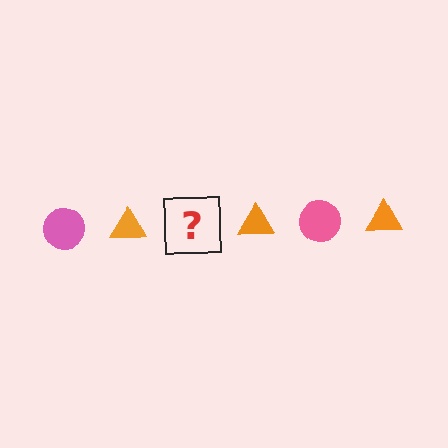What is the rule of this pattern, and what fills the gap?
The rule is that the pattern alternates between pink circle and orange triangle. The gap should be filled with a pink circle.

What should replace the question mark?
The question mark should be replaced with a pink circle.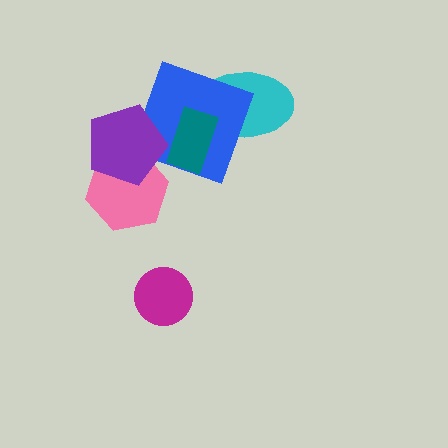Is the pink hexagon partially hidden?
Yes, it is partially covered by another shape.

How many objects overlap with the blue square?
3 objects overlap with the blue square.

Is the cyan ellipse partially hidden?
Yes, it is partially covered by another shape.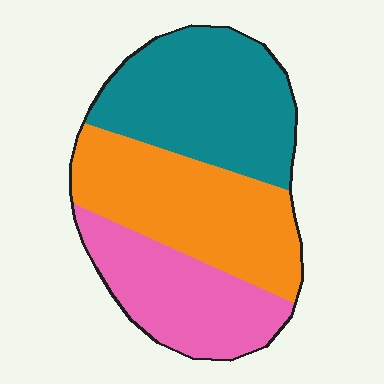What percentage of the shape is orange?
Orange covers roughly 35% of the shape.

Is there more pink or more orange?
Orange.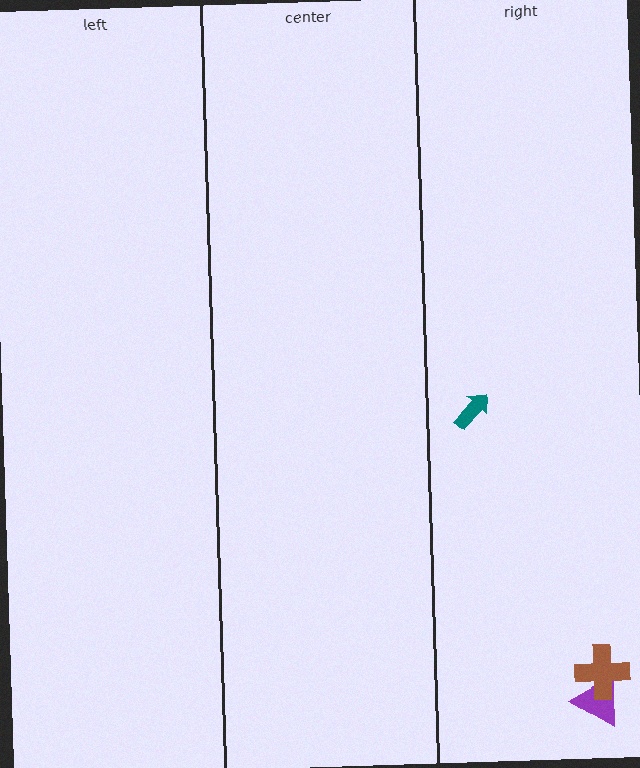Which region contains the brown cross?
The right region.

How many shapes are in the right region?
3.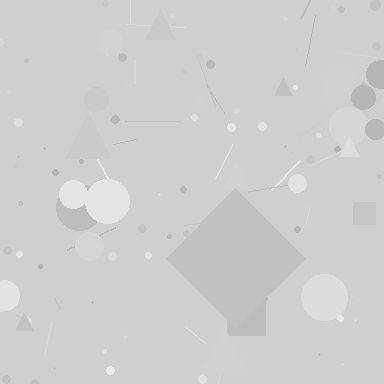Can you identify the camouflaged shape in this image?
The camouflaged shape is a diamond.